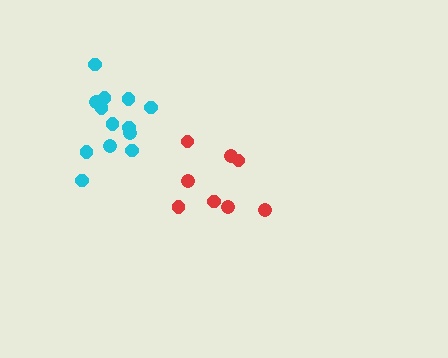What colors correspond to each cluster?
The clusters are colored: red, cyan.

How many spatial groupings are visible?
There are 2 spatial groupings.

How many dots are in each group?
Group 1: 8 dots, Group 2: 13 dots (21 total).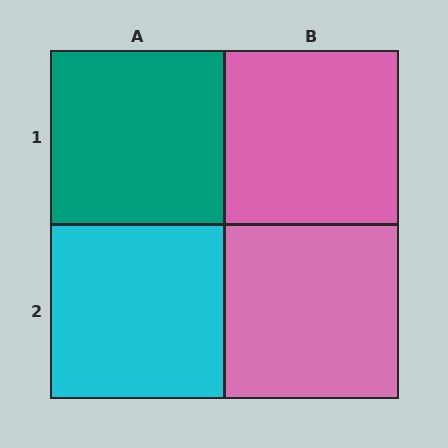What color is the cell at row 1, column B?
Pink.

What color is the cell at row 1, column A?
Teal.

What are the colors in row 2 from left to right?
Cyan, pink.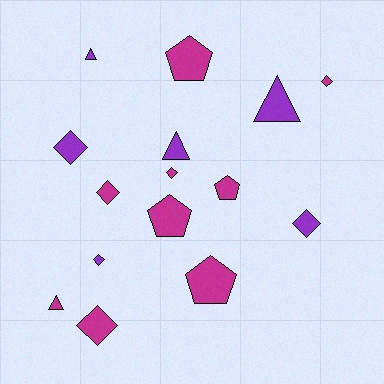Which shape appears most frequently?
Diamond, with 7 objects.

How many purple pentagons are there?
There are no purple pentagons.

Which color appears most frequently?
Magenta, with 9 objects.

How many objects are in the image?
There are 15 objects.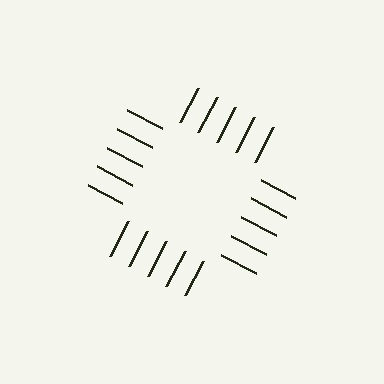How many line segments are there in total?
20 — 5 along each of the 4 edges.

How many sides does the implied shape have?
4 sides — the line-ends trace a square.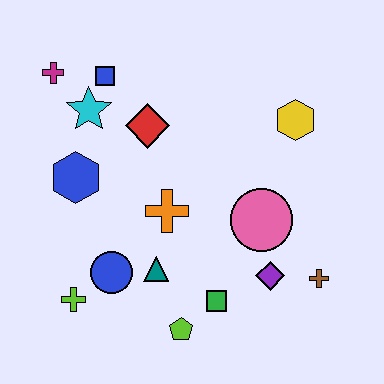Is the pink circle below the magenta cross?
Yes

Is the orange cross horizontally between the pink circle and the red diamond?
Yes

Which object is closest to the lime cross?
The blue circle is closest to the lime cross.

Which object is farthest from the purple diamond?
The magenta cross is farthest from the purple diamond.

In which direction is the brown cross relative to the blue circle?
The brown cross is to the right of the blue circle.